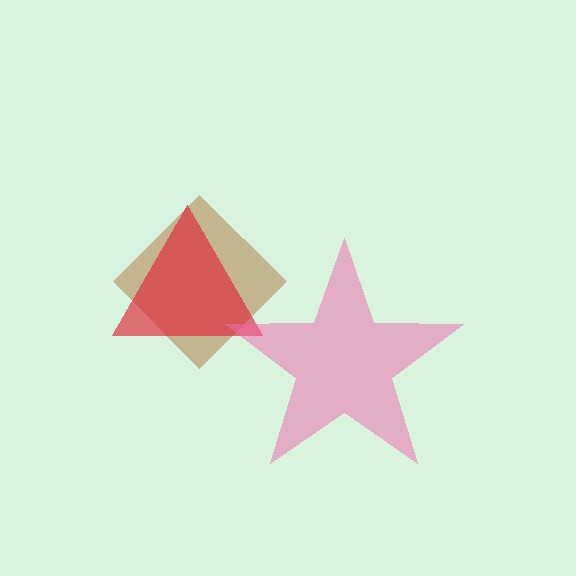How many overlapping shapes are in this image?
There are 3 overlapping shapes in the image.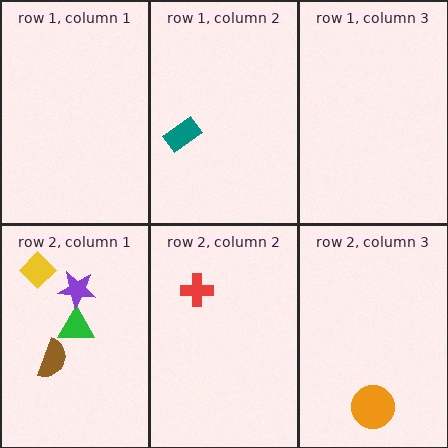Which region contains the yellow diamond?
The row 2, column 1 region.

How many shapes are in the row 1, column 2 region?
1.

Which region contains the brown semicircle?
The row 2, column 1 region.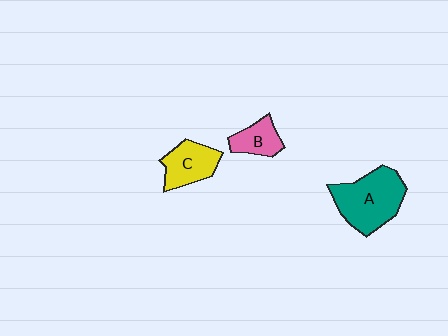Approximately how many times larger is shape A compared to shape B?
Approximately 2.3 times.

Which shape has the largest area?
Shape A (teal).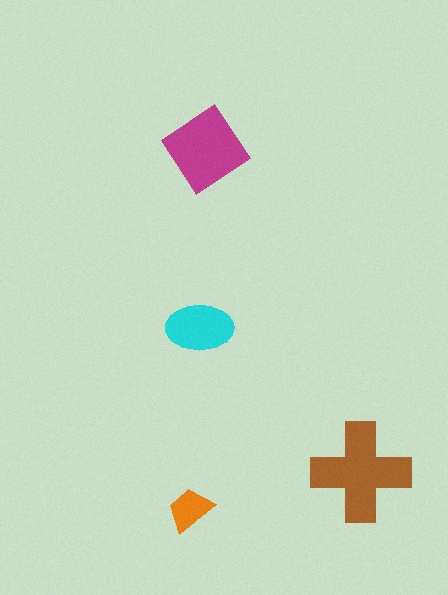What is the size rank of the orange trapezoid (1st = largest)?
4th.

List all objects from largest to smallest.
The brown cross, the magenta diamond, the cyan ellipse, the orange trapezoid.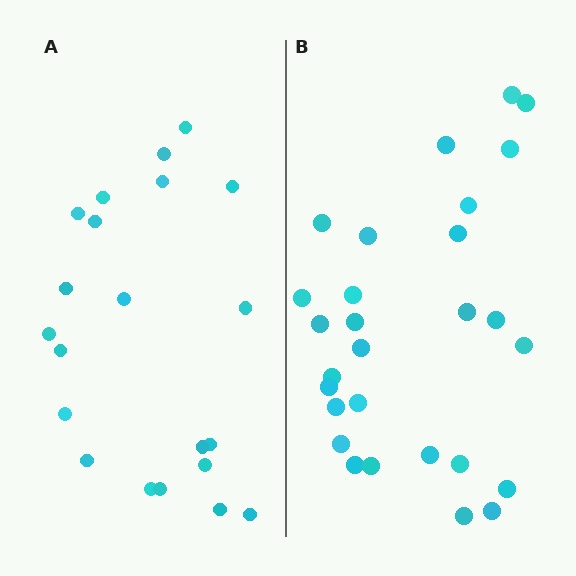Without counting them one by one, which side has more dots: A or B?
Region B (the right region) has more dots.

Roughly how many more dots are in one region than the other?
Region B has roughly 8 or so more dots than region A.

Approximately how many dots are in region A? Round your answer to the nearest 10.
About 20 dots. (The exact count is 21, which rounds to 20.)